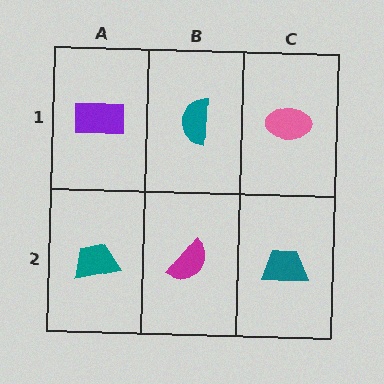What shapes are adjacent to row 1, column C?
A teal trapezoid (row 2, column C), a teal semicircle (row 1, column B).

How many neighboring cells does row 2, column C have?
2.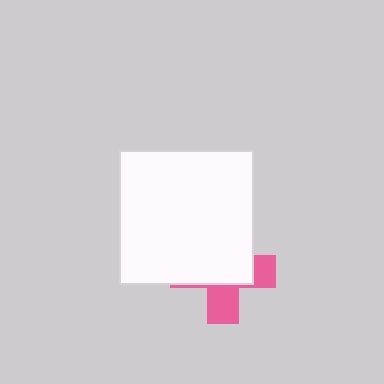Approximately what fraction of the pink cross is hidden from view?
Roughly 65% of the pink cross is hidden behind the white square.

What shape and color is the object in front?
The object in front is a white square.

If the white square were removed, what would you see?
You would see the complete pink cross.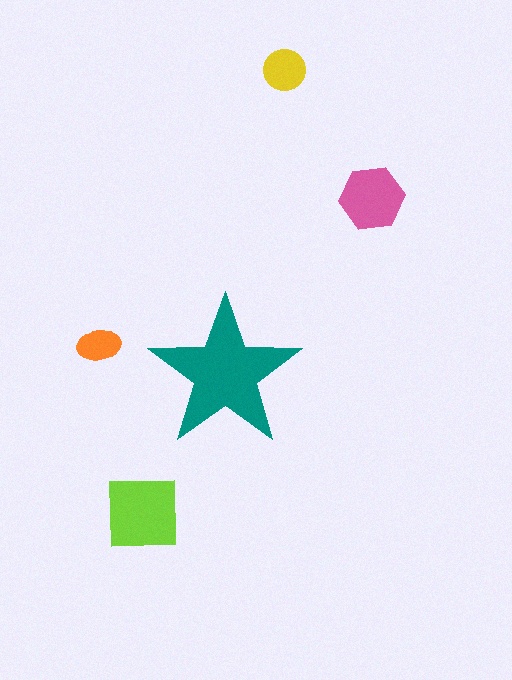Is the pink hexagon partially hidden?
No, the pink hexagon is fully visible.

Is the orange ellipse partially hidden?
No, the orange ellipse is fully visible.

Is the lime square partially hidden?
No, the lime square is fully visible.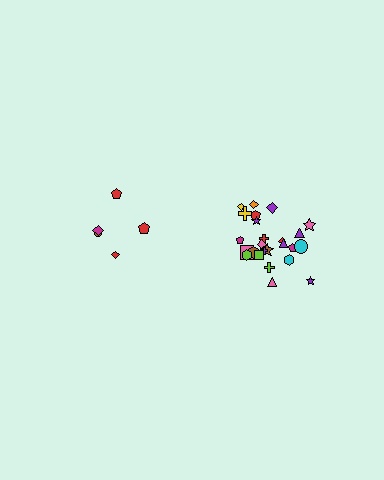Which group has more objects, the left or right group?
The right group.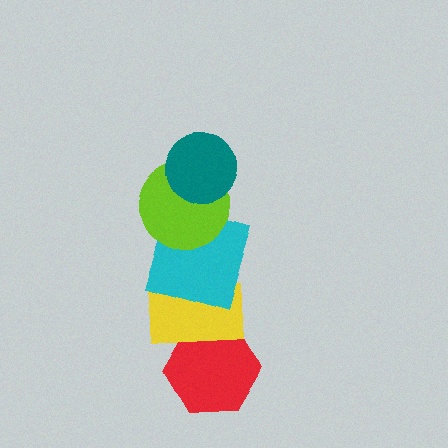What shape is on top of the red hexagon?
The yellow rectangle is on top of the red hexagon.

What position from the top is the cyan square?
The cyan square is 3rd from the top.